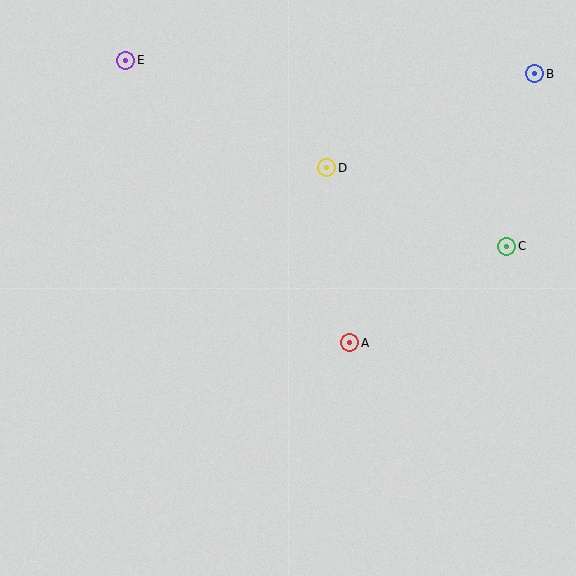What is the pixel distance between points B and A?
The distance between B and A is 326 pixels.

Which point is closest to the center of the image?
Point A at (350, 343) is closest to the center.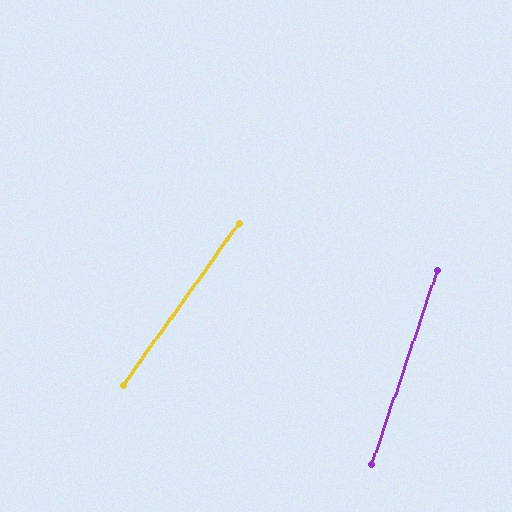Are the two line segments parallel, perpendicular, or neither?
Neither parallel nor perpendicular — they differ by about 17°.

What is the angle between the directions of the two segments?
Approximately 17 degrees.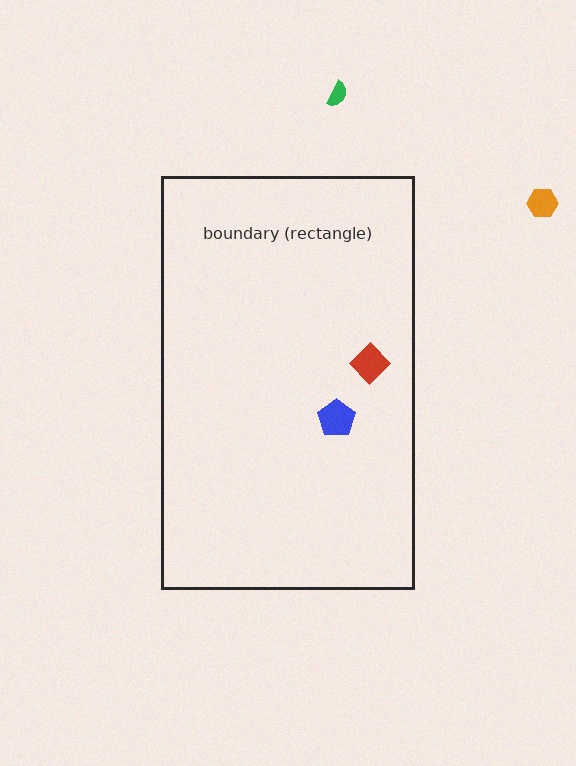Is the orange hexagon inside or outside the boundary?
Outside.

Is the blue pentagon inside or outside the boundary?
Inside.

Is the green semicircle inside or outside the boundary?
Outside.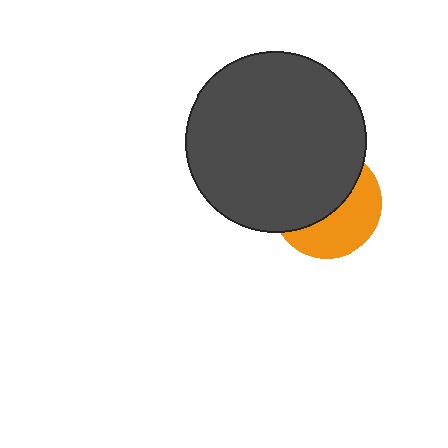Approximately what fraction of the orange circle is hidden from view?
Roughly 55% of the orange circle is hidden behind the dark gray circle.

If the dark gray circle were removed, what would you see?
You would see the complete orange circle.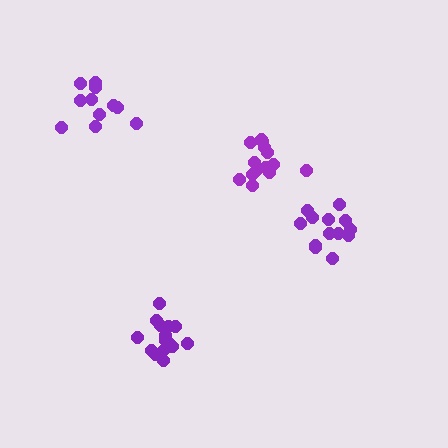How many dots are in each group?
Group 1: 11 dots, Group 2: 13 dots, Group 3: 15 dots, Group 4: 14 dots (53 total).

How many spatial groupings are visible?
There are 4 spatial groupings.